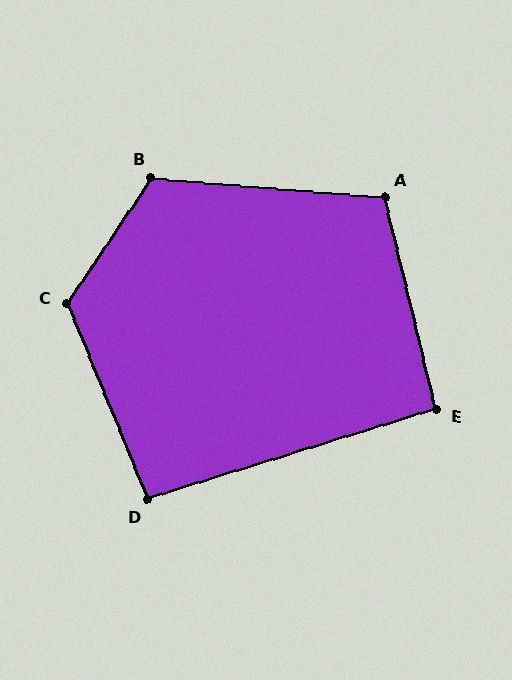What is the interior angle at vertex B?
Approximately 119 degrees (obtuse).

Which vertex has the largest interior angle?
C, at approximately 124 degrees.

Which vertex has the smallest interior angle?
E, at approximately 94 degrees.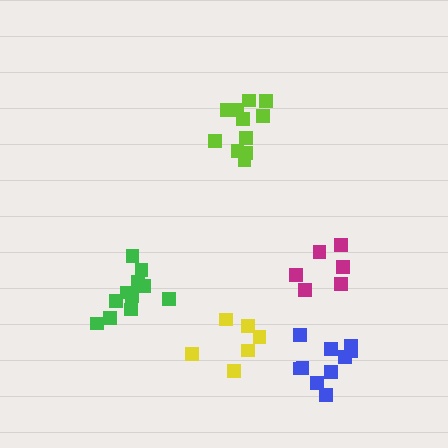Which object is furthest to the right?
The magenta cluster is rightmost.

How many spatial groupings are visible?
There are 5 spatial groupings.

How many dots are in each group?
Group 1: 11 dots, Group 2: 10 dots, Group 3: 6 dots, Group 4: 6 dots, Group 5: 11 dots (44 total).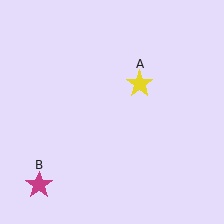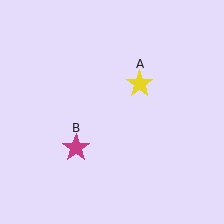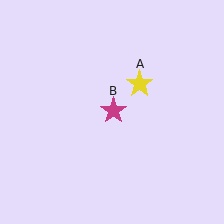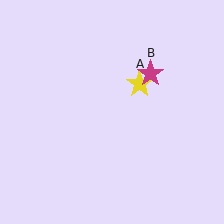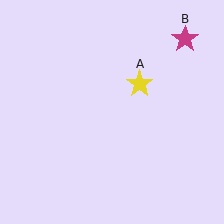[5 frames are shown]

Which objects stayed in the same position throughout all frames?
Yellow star (object A) remained stationary.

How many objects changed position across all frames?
1 object changed position: magenta star (object B).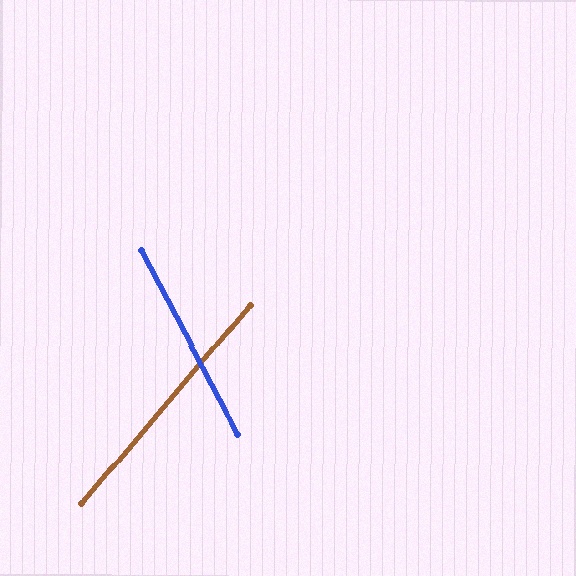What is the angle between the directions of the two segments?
Approximately 68 degrees.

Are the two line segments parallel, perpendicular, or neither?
Neither parallel nor perpendicular — they differ by about 68°.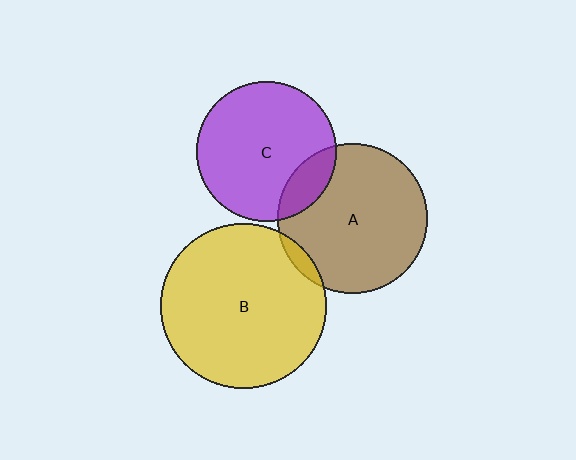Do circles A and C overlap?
Yes.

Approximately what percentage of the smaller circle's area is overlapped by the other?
Approximately 15%.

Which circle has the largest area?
Circle B (yellow).